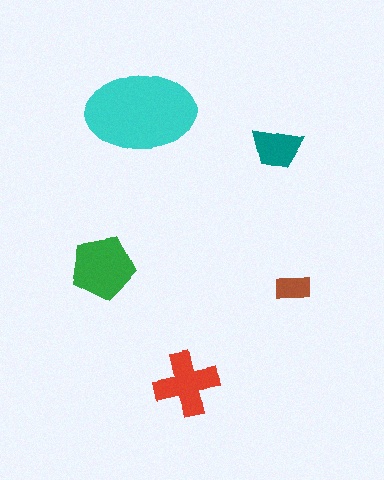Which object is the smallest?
The brown rectangle.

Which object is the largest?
The cyan ellipse.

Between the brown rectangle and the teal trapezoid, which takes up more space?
The teal trapezoid.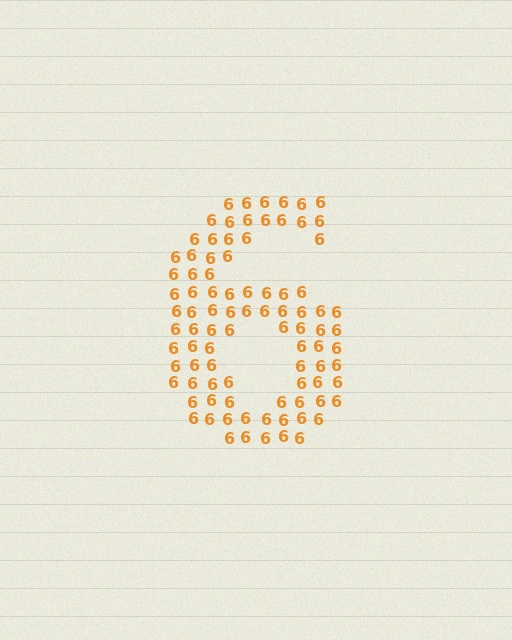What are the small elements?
The small elements are digit 6's.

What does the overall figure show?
The overall figure shows the digit 6.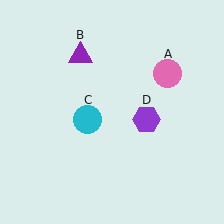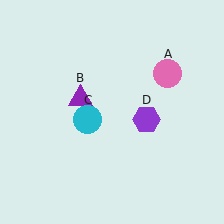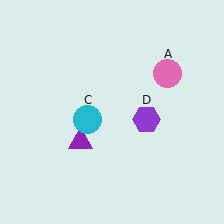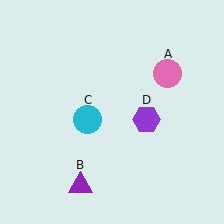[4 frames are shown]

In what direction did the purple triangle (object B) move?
The purple triangle (object B) moved down.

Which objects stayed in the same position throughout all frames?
Pink circle (object A) and cyan circle (object C) and purple hexagon (object D) remained stationary.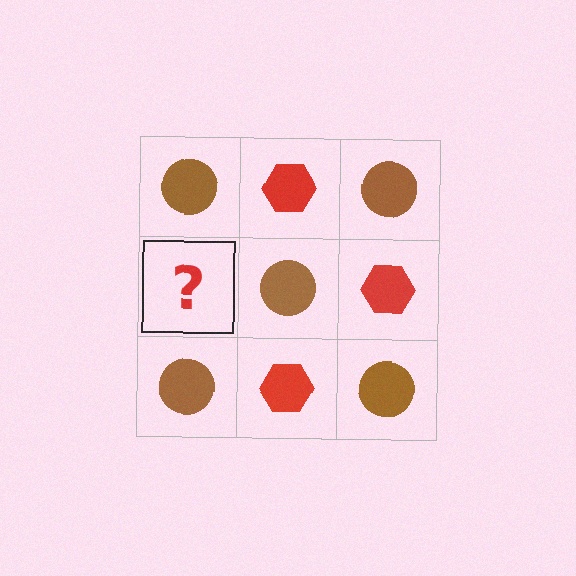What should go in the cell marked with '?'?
The missing cell should contain a red hexagon.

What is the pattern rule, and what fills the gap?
The rule is that it alternates brown circle and red hexagon in a checkerboard pattern. The gap should be filled with a red hexagon.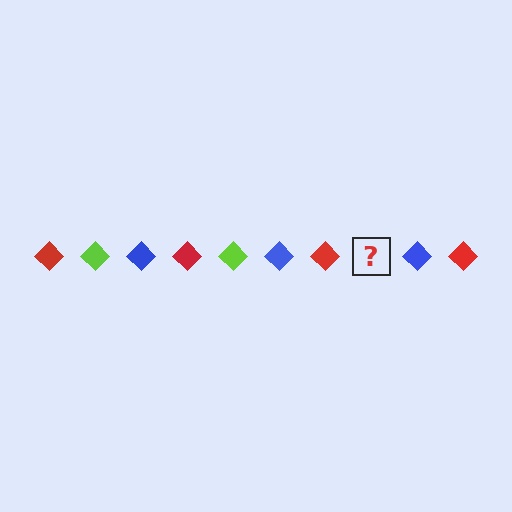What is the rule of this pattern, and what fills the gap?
The rule is that the pattern cycles through red, lime, blue diamonds. The gap should be filled with a lime diamond.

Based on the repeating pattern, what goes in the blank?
The blank should be a lime diamond.